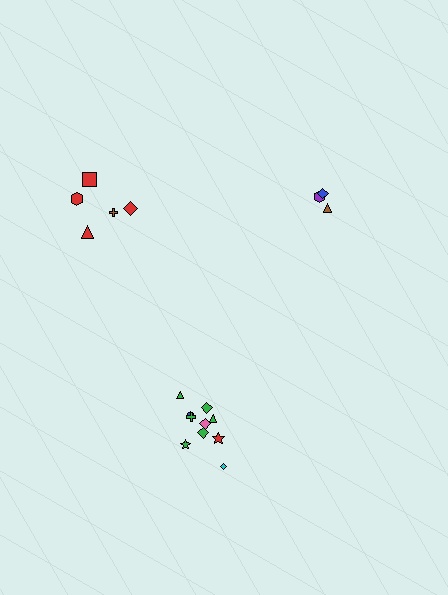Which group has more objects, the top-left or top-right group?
The top-left group.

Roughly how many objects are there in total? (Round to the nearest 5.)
Roughly 20 objects in total.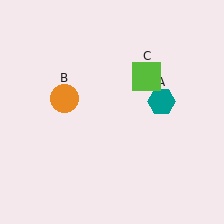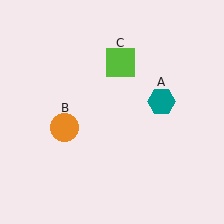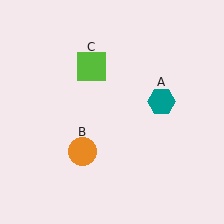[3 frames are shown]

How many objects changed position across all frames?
2 objects changed position: orange circle (object B), lime square (object C).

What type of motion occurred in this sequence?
The orange circle (object B), lime square (object C) rotated counterclockwise around the center of the scene.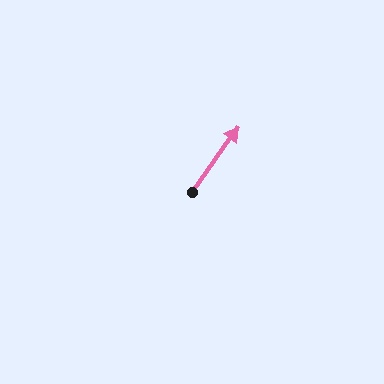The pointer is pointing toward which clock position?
Roughly 1 o'clock.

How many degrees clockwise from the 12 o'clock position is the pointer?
Approximately 35 degrees.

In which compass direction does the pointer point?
Northeast.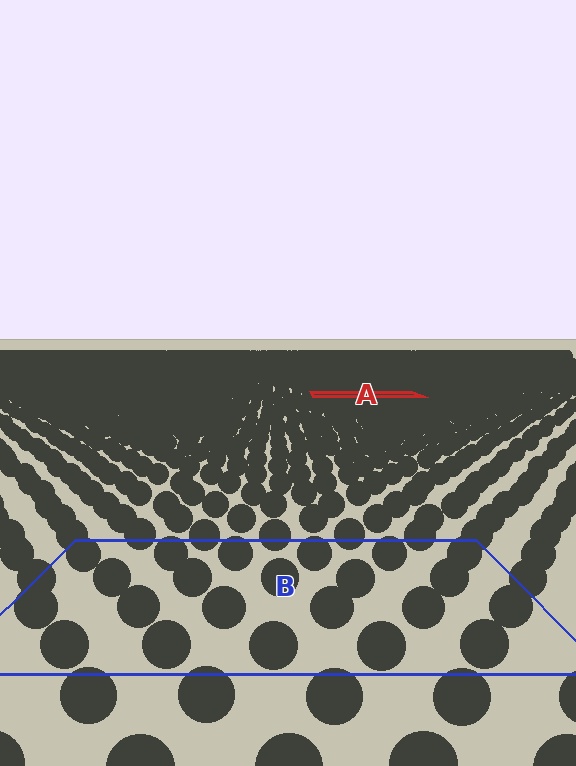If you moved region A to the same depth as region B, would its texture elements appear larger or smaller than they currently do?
They would appear larger. At a closer depth, the same texture elements are projected at a bigger on-screen size.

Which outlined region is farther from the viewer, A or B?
Region A is farther from the viewer — the texture elements inside it appear smaller and more densely packed.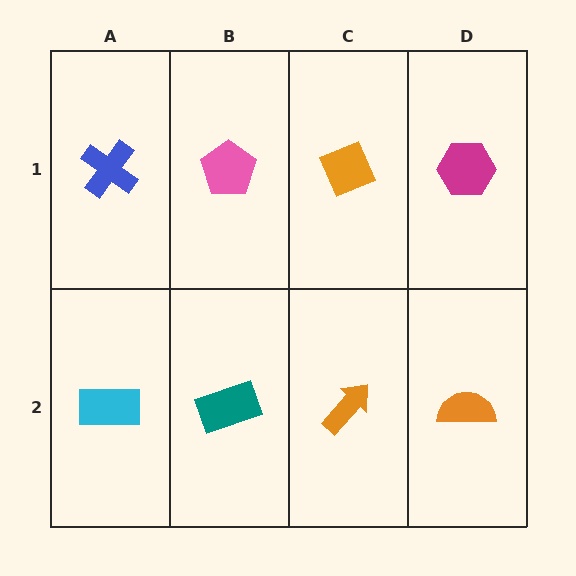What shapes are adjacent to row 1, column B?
A teal rectangle (row 2, column B), a blue cross (row 1, column A), an orange diamond (row 1, column C).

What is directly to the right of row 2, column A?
A teal rectangle.